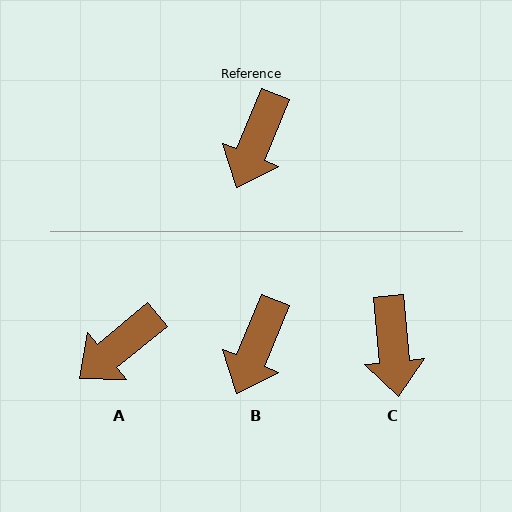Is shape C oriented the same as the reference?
No, it is off by about 28 degrees.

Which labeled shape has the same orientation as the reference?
B.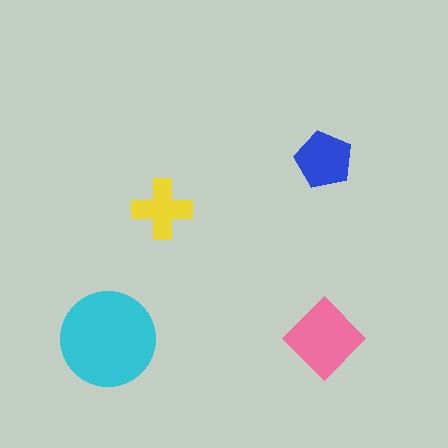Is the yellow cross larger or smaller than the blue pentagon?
Smaller.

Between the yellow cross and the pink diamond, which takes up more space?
The pink diamond.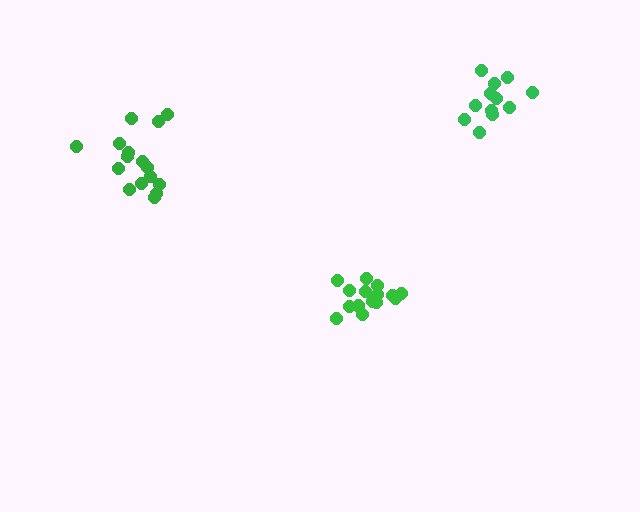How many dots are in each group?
Group 1: 16 dots, Group 2: 16 dots, Group 3: 12 dots (44 total).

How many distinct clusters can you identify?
There are 3 distinct clusters.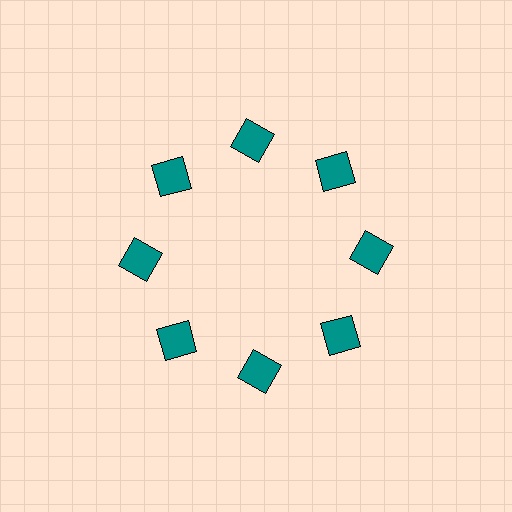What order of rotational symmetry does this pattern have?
This pattern has 8-fold rotational symmetry.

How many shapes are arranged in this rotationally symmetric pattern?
There are 8 shapes, arranged in 8 groups of 1.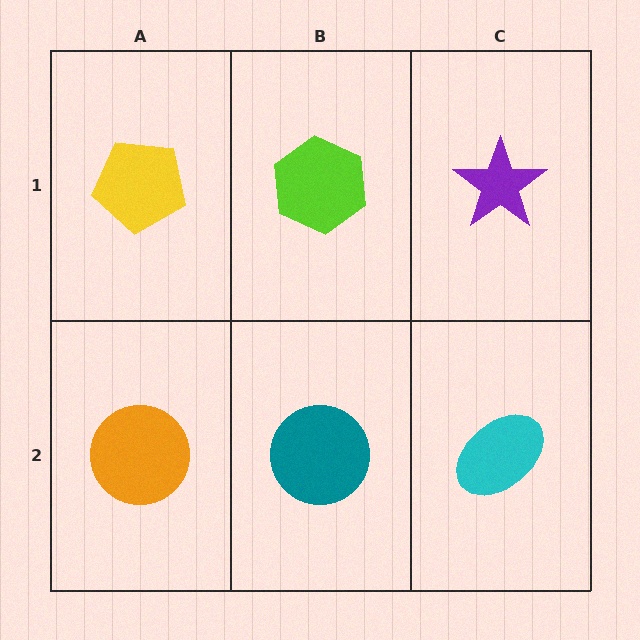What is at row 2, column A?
An orange circle.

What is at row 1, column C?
A purple star.